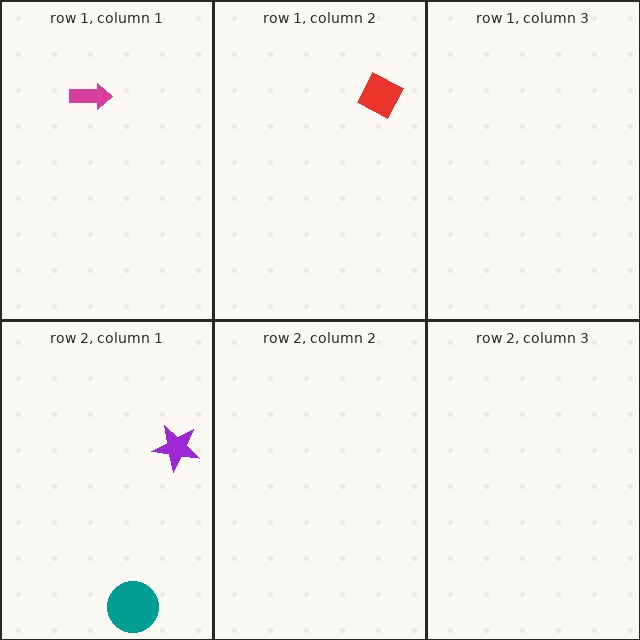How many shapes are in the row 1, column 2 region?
1.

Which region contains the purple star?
The row 2, column 1 region.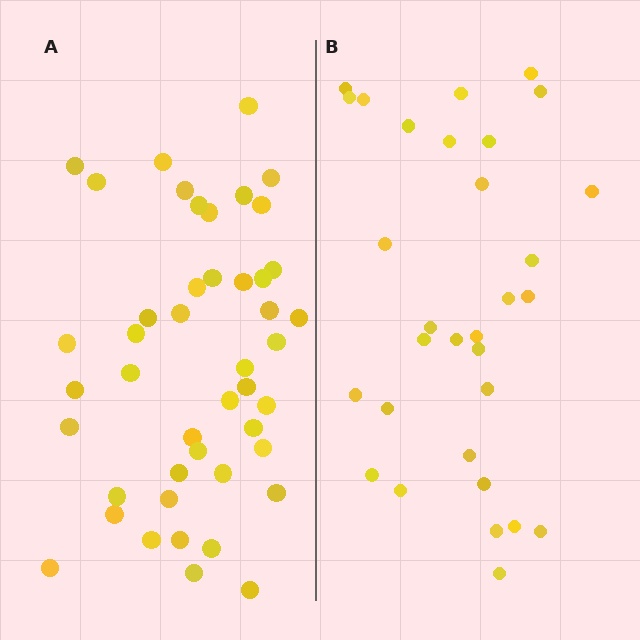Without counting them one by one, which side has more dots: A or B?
Region A (the left region) has more dots.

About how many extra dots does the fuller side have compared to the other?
Region A has approximately 15 more dots than region B.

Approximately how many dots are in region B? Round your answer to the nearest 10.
About 30 dots. (The exact count is 31, which rounds to 30.)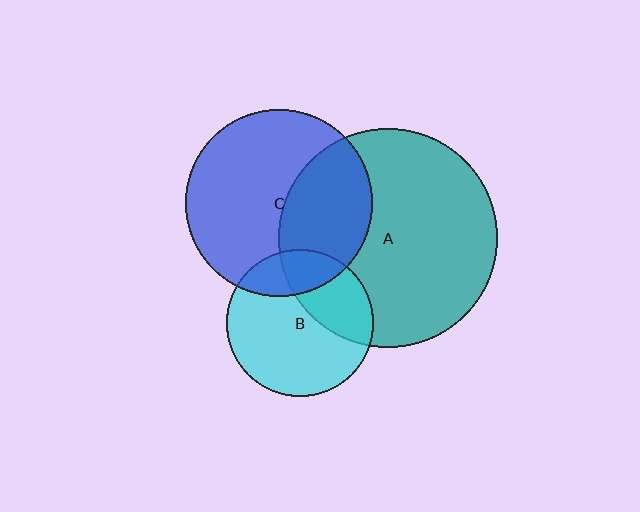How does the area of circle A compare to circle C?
Approximately 1.4 times.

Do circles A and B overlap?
Yes.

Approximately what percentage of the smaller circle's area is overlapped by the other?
Approximately 35%.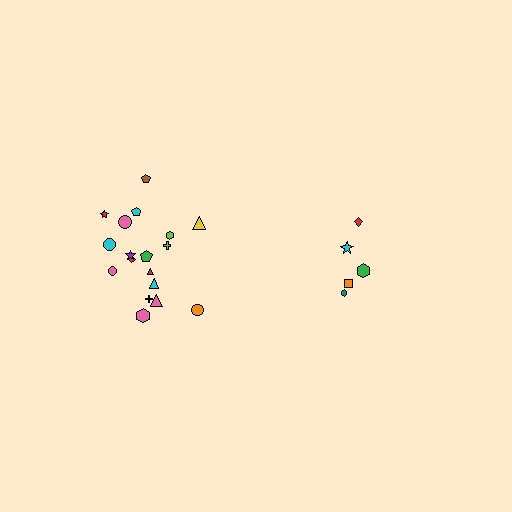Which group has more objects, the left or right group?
The left group.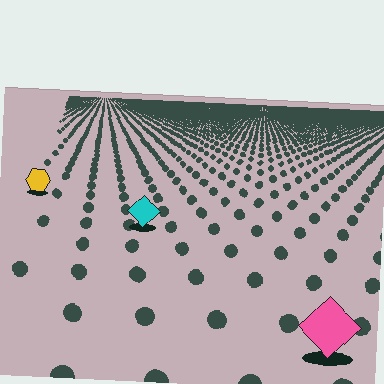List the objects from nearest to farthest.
From nearest to farthest: the pink diamond, the cyan diamond, the yellow hexagon.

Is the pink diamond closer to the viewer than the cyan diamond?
Yes. The pink diamond is closer — you can tell from the texture gradient: the ground texture is coarser near it.